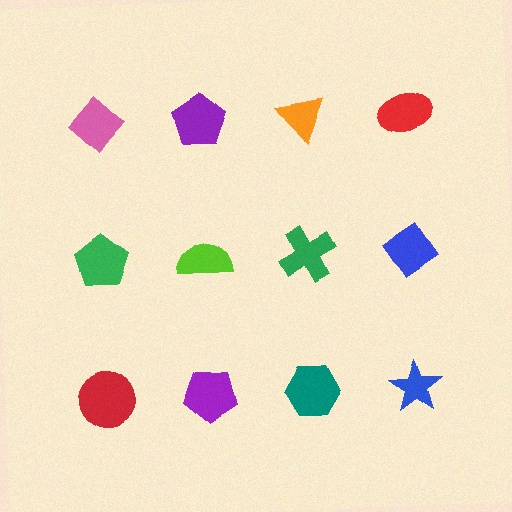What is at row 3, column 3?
A teal hexagon.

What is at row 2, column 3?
A green cross.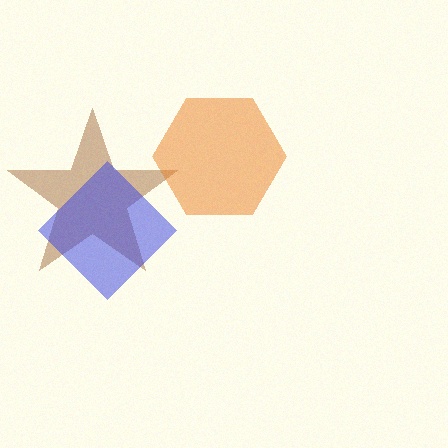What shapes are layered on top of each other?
The layered shapes are: a brown star, an orange hexagon, a blue diamond.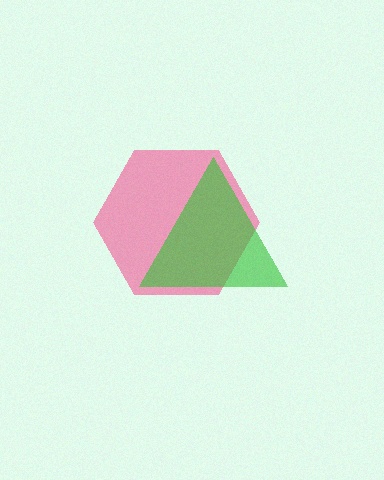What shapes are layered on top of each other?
The layered shapes are: a pink hexagon, a green triangle.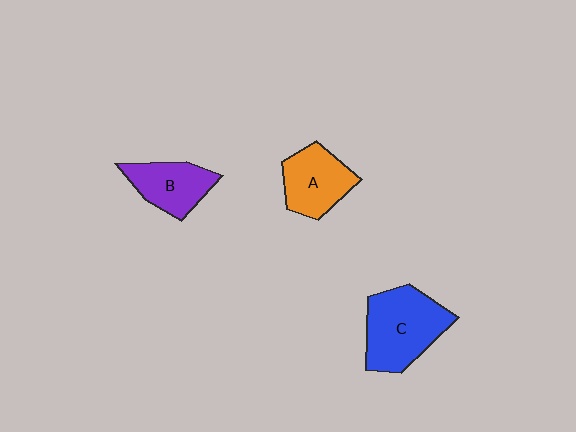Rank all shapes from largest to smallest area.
From largest to smallest: C (blue), A (orange), B (purple).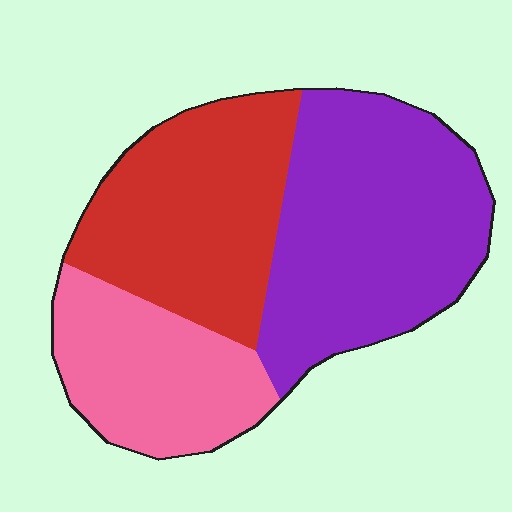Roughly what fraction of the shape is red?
Red covers about 35% of the shape.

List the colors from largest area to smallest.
From largest to smallest: purple, red, pink.